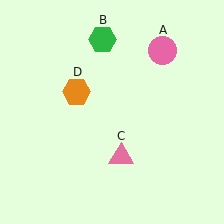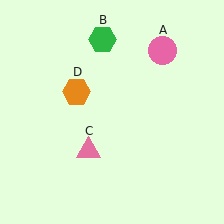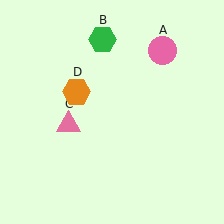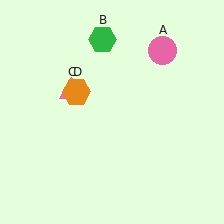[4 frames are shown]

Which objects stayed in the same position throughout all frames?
Pink circle (object A) and green hexagon (object B) and orange hexagon (object D) remained stationary.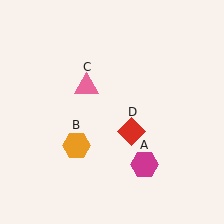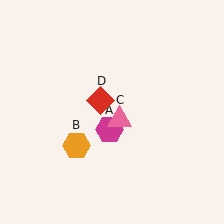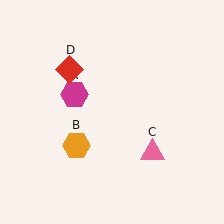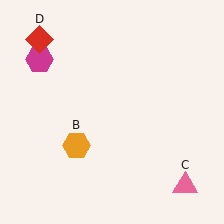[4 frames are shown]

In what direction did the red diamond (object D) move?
The red diamond (object D) moved up and to the left.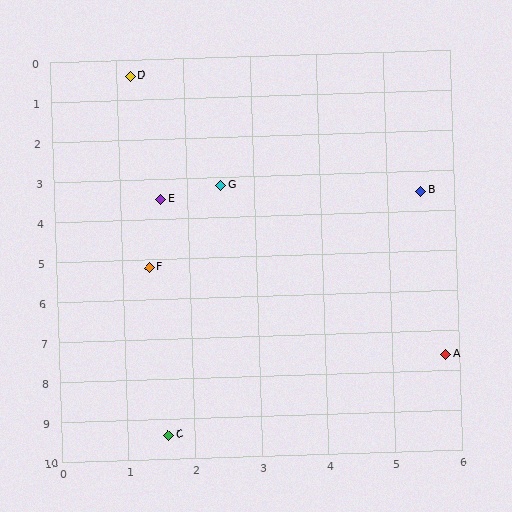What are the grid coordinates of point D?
Point D is at approximately (1.2, 0.4).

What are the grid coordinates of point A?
Point A is at approximately (5.8, 7.6).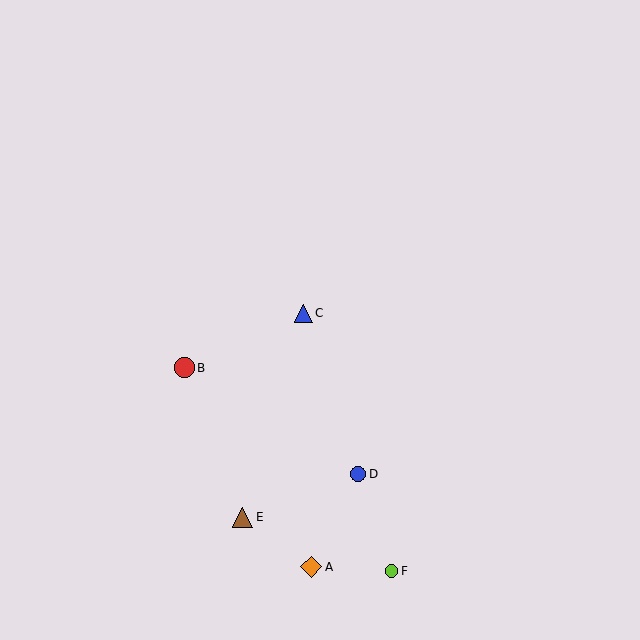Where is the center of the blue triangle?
The center of the blue triangle is at (303, 313).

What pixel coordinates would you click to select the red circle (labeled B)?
Click at (184, 368) to select the red circle B.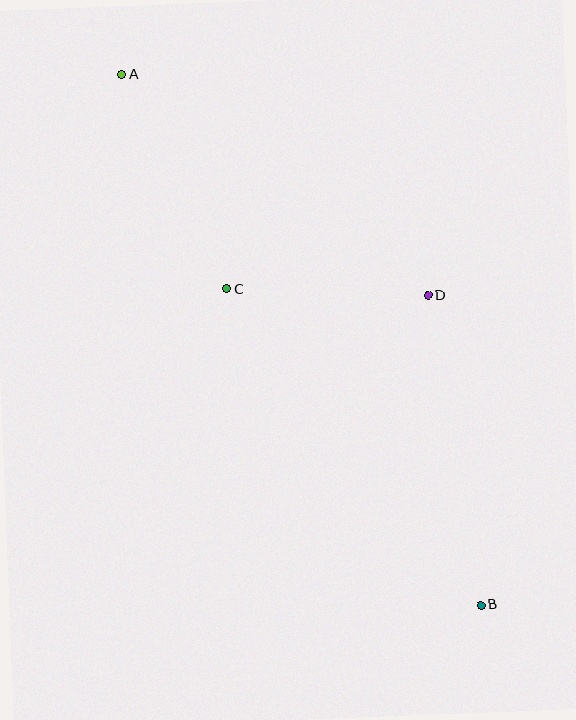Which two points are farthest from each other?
Points A and B are farthest from each other.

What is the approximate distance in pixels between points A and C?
The distance between A and C is approximately 239 pixels.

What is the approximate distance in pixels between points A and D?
The distance between A and D is approximately 378 pixels.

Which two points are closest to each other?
Points C and D are closest to each other.